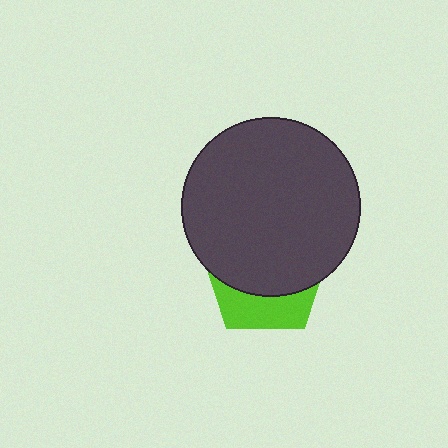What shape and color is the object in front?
The object in front is a dark gray circle.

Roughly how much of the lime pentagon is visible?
A small part of it is visible (roughly 33%).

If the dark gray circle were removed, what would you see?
You would see the complete lime pentagon.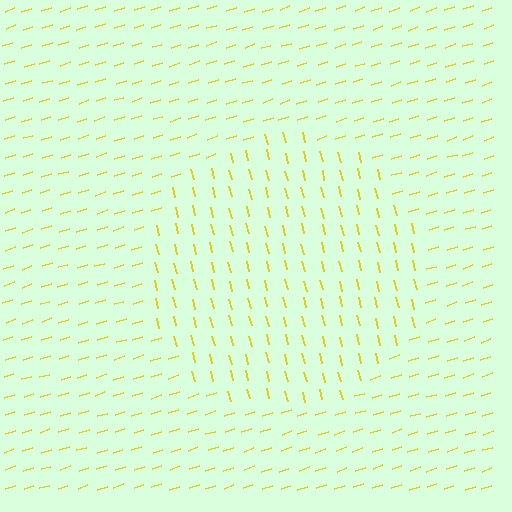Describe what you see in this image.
The image is filled with small yellow line segments. A circle region in the image has lines oriented differently from the surrounding lines, creating a visible texture boundary.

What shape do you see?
I see a circle.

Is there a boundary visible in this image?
Yes, there is a texture boundary formed by a change in line orientation.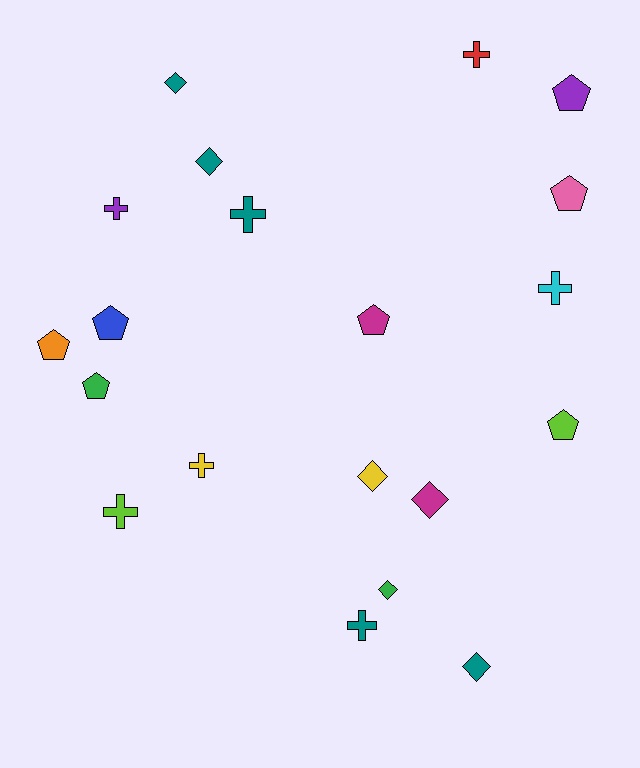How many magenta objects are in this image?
There are 2 magenta objects.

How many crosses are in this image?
There are 7 crosses.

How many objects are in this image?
There are 20 objects.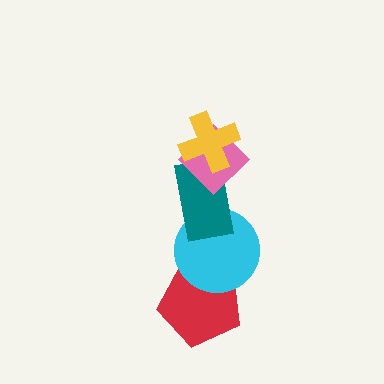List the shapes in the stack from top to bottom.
From top to bottom: the yellow cross, the pink diamond, the teal rectangle, the cyan circle, the red pentagon.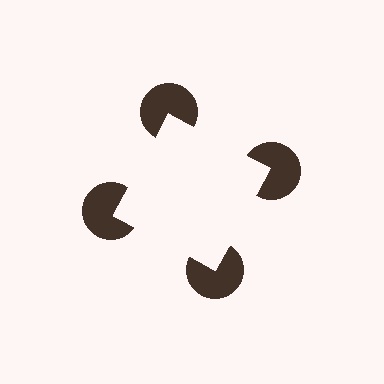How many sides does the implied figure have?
4 sides.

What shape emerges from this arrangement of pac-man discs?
An illusory square — its edges are inferred from the aligned wedge cuts in the pac-man discs, not physically drawn.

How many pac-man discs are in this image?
There are 4 — one at each vertex of the illusory square.